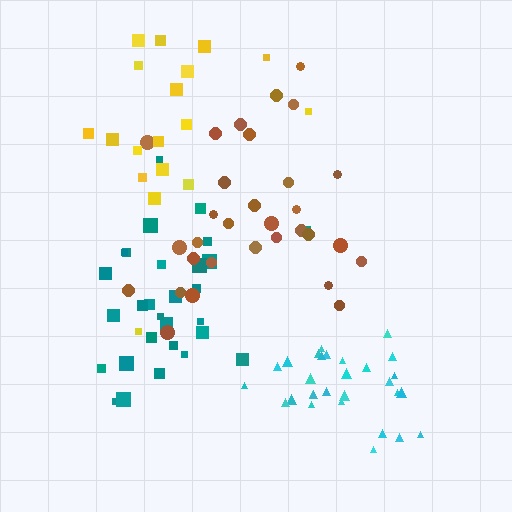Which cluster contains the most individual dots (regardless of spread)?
Brown (31).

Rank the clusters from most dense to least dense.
cyan, teal, brown, yellow.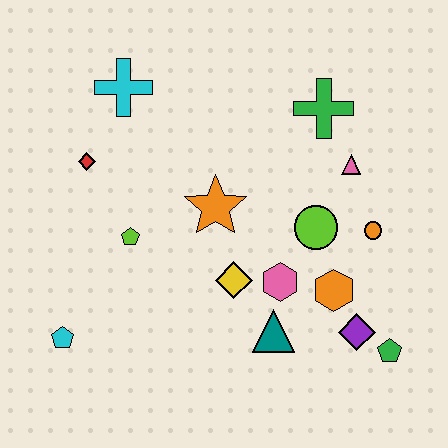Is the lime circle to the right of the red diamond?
Yes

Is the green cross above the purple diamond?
Yes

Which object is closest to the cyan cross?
The red diamond is closest to the cyan cross.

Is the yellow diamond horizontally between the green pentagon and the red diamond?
Yes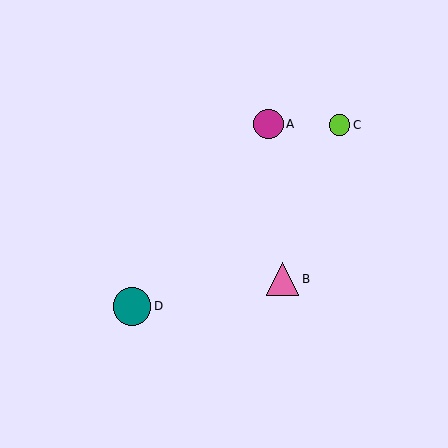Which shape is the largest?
The teal circle (labeled D) is the largest.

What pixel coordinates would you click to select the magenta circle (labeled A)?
Click at (268, 124) to select the magenta circle A.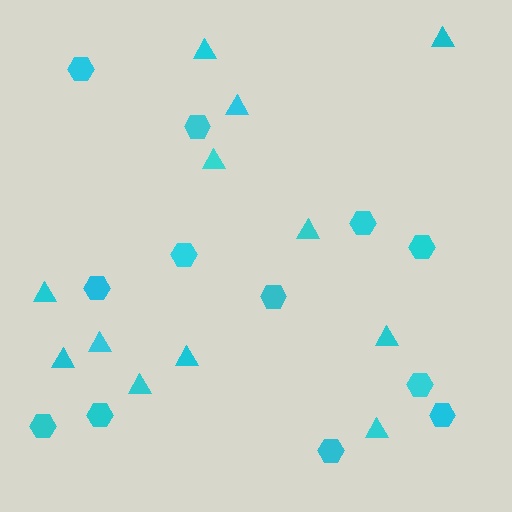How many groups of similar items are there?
There are 2 groups: one group of triangles (12) and one group of hexagons (12).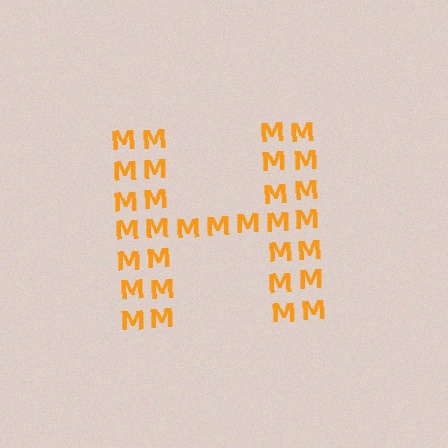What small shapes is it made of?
It is made of small letter M's.